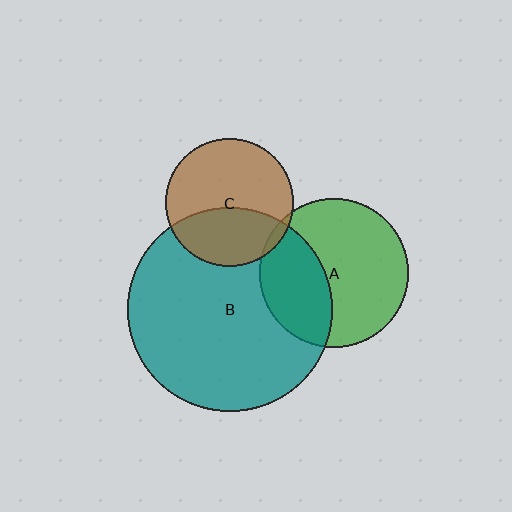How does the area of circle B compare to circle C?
Approximately 2.5 times.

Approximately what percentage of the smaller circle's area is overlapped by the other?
Approximately 5%.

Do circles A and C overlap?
Yes.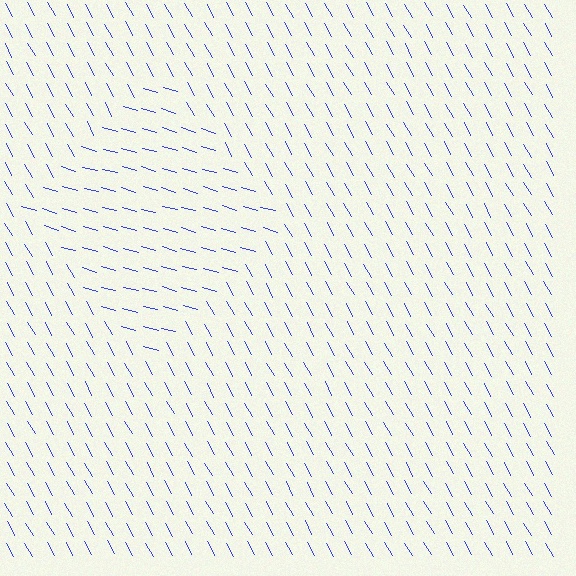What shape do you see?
I see a diamond.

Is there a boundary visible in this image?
Yes, there is a texture boundary formed by a change in line orientation.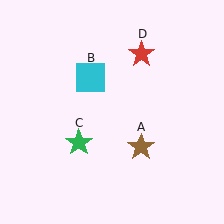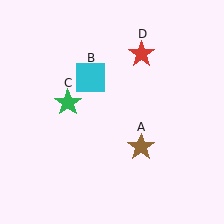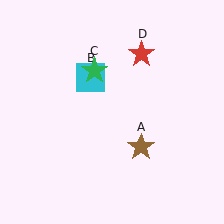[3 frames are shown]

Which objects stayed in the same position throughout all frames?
Brown star (object A) and cyan square (object B) and red star (object D) remained stationary.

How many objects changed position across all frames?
1 object changed position: green star (object C).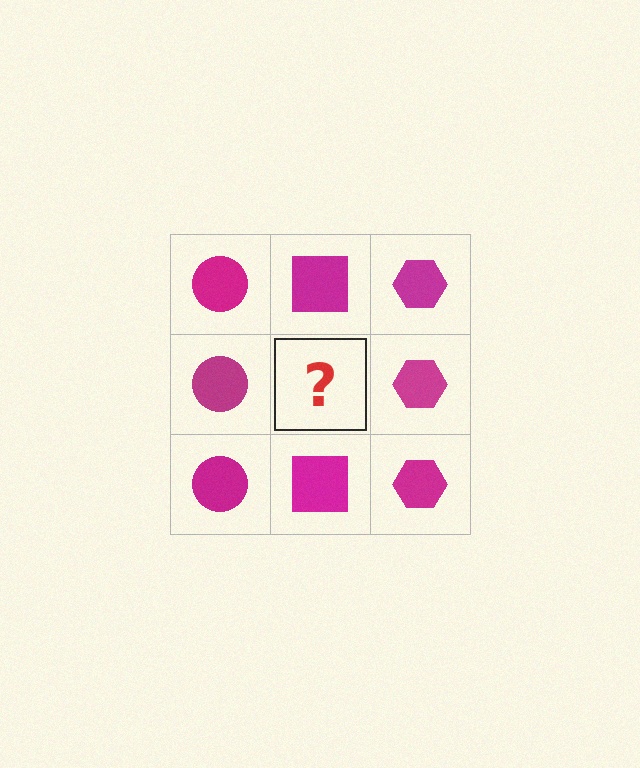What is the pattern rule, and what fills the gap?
The rule is that each column has a consistent shape. The gap should be filled with a magenta square.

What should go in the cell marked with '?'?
The missing cell should contain a magenta square.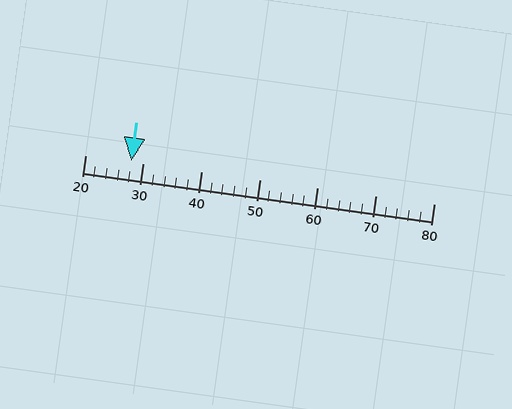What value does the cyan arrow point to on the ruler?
The cyan arrow points to approximately 28.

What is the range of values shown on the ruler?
The ruler shows values from 20 to 80.